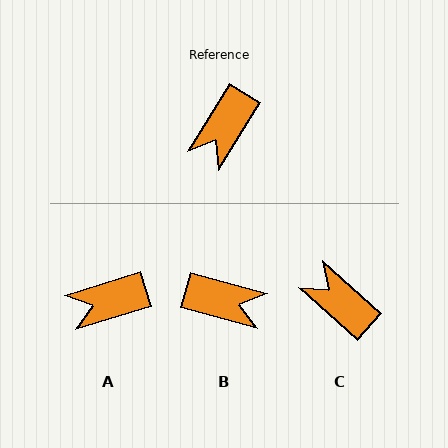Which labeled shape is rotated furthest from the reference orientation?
B, about 106 degrees away.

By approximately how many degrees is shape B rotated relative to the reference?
Approximately 106 degrees counter-clockwise.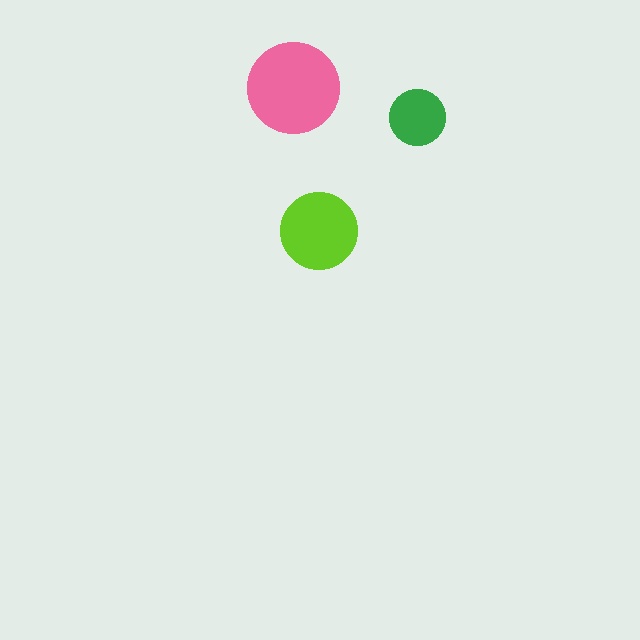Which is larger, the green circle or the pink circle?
The pink one.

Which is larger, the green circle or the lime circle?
The lime one.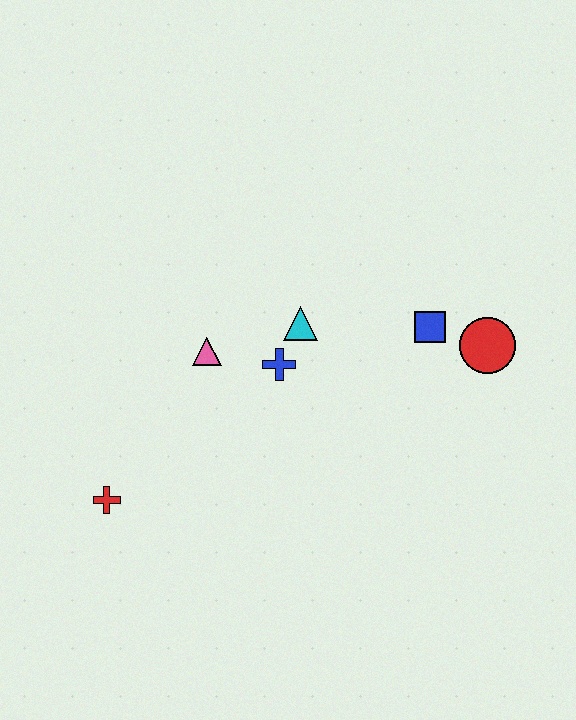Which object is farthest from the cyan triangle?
The red cross is farthest from the cyan triangle.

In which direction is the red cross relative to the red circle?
The red cross is to the left of the red circle.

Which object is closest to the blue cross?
The cyan triangle is closest to the blue cross.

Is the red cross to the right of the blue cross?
No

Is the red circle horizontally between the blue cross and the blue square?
No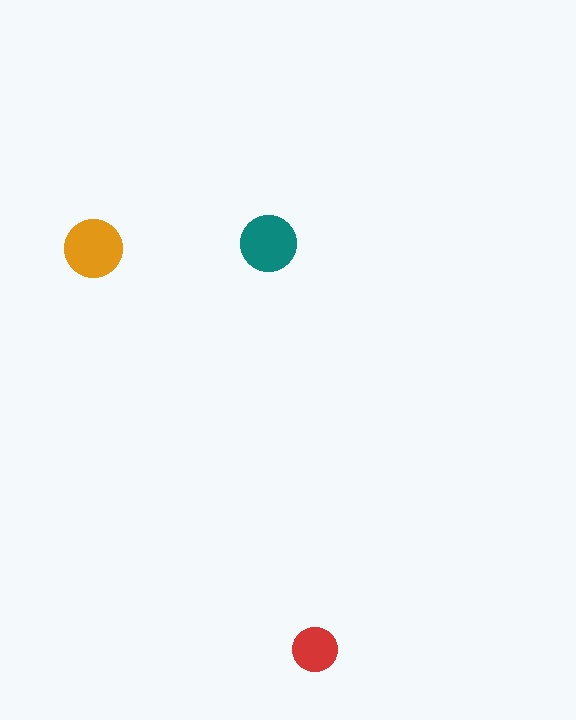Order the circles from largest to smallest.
the orange one, the teal one, the red one.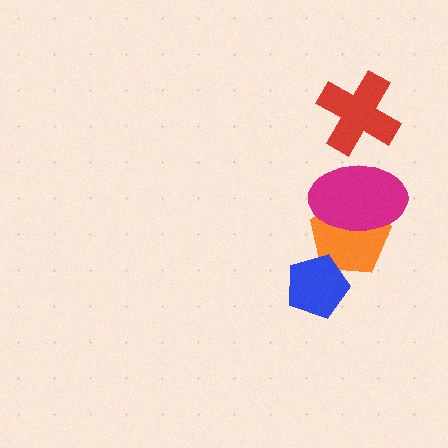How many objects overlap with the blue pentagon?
1 object overlaps with the blue pentagon.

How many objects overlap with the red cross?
0 objects overlap with the red cross.